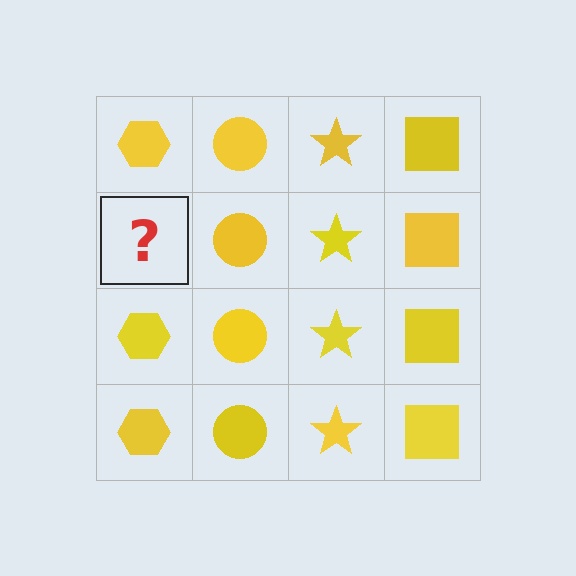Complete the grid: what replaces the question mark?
The question mark should be replaced with a yellow hexagon.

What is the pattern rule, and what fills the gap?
The rule is that each column has a consistent shape. The gap should be filled with a yellow hexagon.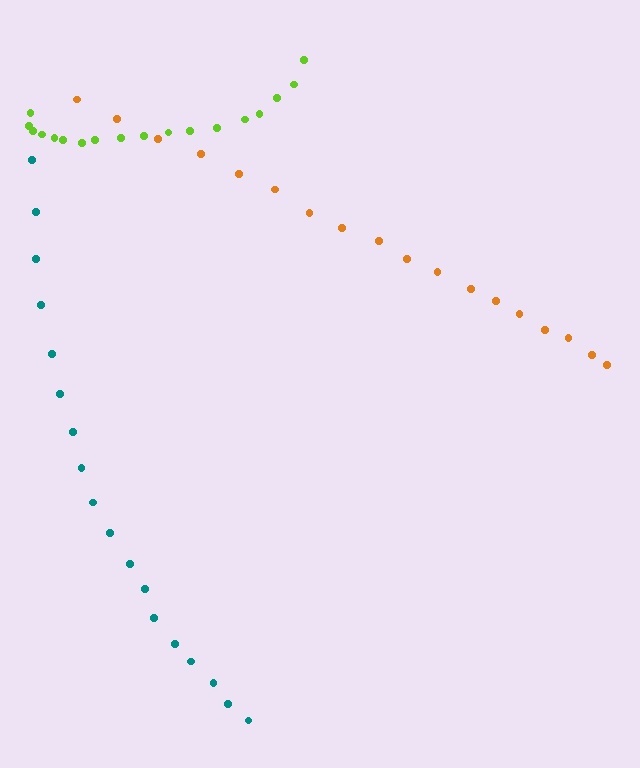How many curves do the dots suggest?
There are 3 distinct paths.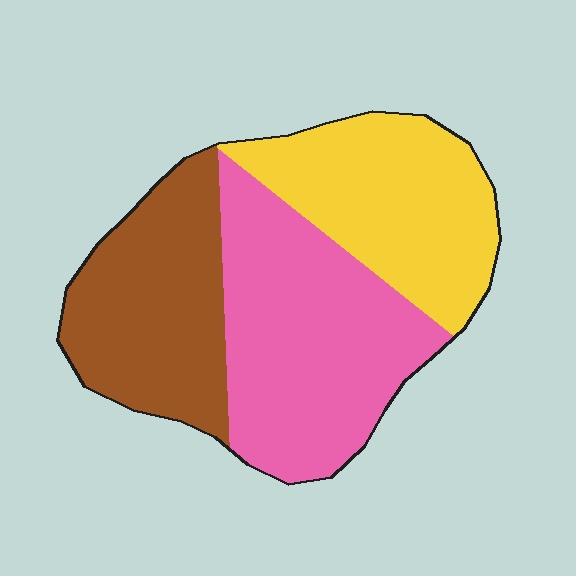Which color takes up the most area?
Pink, at roughly 40%.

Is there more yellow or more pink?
Pink.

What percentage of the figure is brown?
Brown covers roughly 30% of the figure.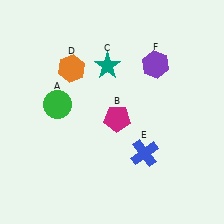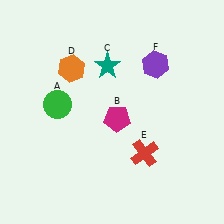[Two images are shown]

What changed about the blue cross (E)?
In Image 1, E is blue. In Image 2, it changed to red.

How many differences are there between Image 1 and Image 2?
There is 1 difference between the two images.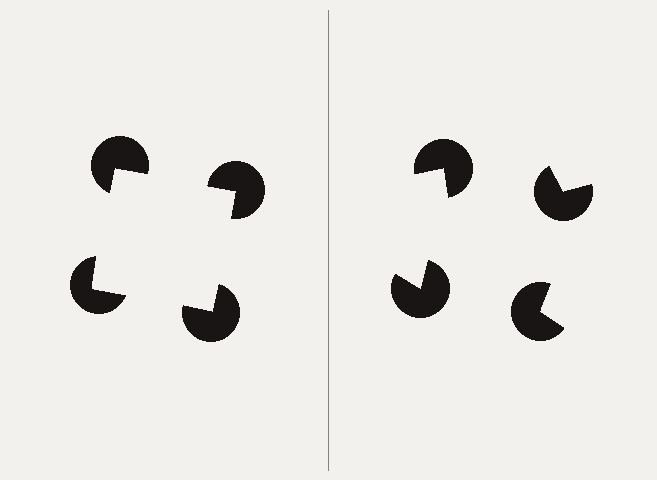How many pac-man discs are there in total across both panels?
8 — 4 on each side.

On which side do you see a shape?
An illusory square appears on the left side. On the right side the wedge cuts are rotated, so no coherent shape forms.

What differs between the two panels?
The pac-man discs are positioned identically on both sides; only the wedge orientations differ. On the left they align to a square; on the right they are misaligned.